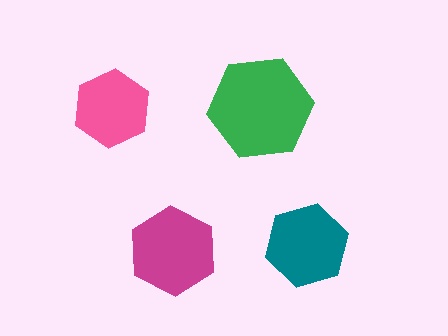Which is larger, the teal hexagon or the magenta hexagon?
The magenta one.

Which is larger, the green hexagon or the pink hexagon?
The green one.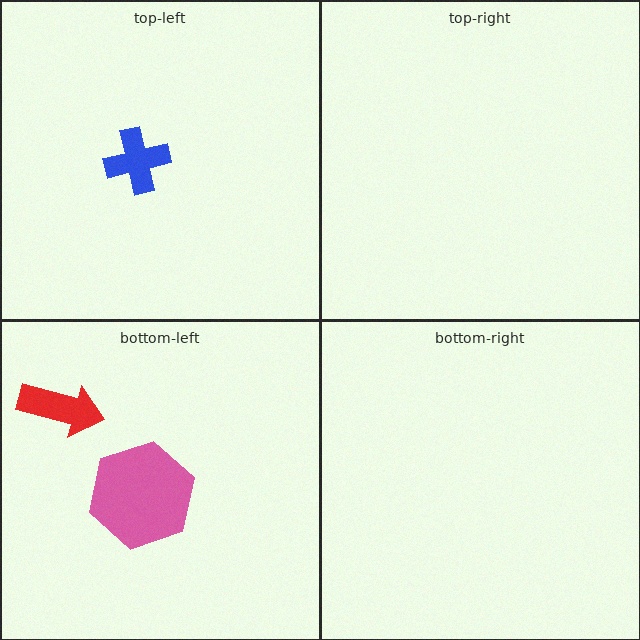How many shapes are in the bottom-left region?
2.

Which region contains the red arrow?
The bottom-left region.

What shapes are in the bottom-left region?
The pink hexagon, the red arrow.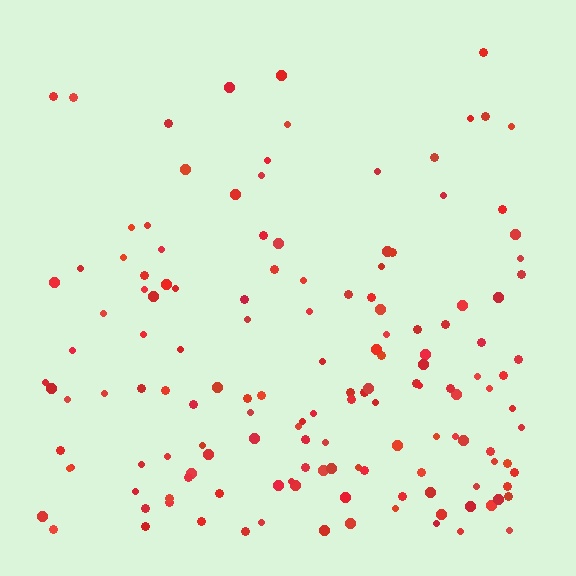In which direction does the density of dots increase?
From top to bottom, with the bottom side densest.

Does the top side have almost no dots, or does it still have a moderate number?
Still a moderate number, just noticeably fewer than the bottom.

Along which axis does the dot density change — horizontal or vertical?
Vertical.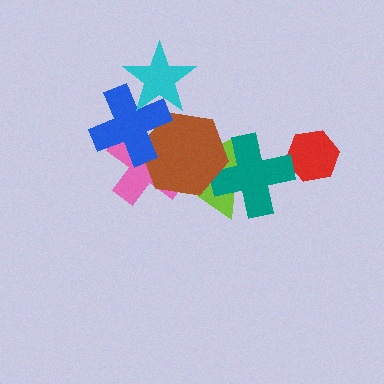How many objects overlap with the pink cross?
3 objects overlap with the pink cross.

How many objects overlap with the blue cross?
3 objects overlap with the blue cross.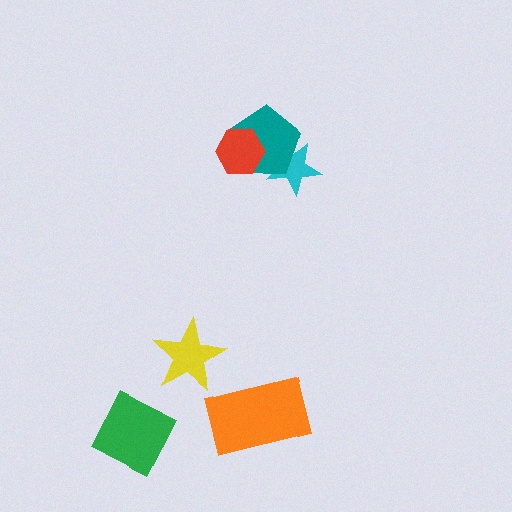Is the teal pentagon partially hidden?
Yes, it is partially covered by another shape.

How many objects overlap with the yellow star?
0 objects overlap with the yellow star.